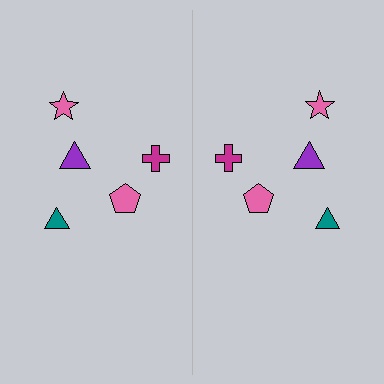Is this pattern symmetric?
Yes, this pattern has bilateral (reflection) symmetry.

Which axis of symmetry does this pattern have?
The pattern has a vertical axis of symmetry running through the center of the image.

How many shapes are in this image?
There are 10 shapes in this image.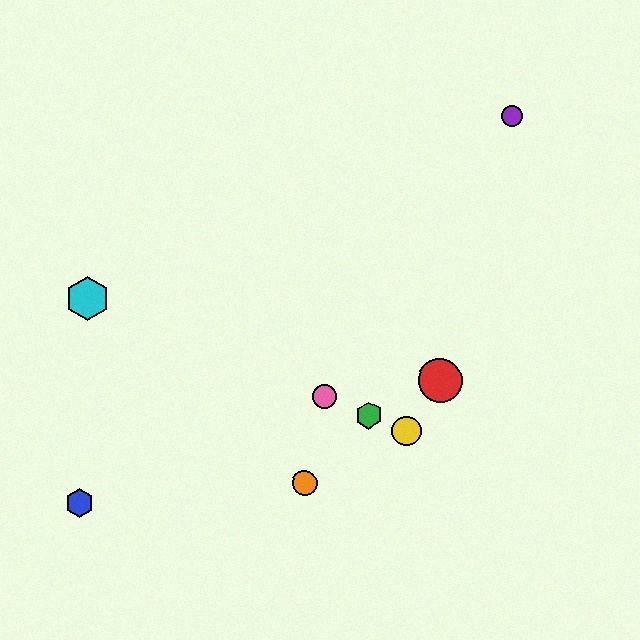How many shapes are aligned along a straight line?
4 shapes (the green hexagon, the yellow circle, the cyan hexagon, the pink circle) are aligned along a straight line.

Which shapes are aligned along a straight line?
The green hexagon, the yellow circle, the cyan hexagon, the pink circle are aligned along a straight line.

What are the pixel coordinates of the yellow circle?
The yellow circle is at (407, 431).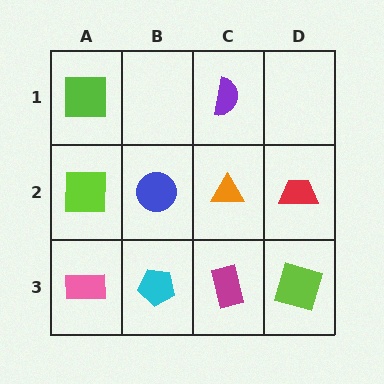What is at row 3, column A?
A pink rectangle.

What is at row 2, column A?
A lime square.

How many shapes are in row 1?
2 shapes.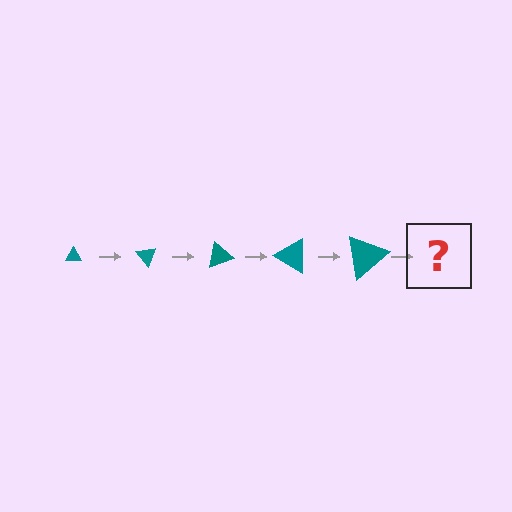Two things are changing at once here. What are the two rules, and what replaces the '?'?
The two rules are that the triangle grows larger each step and it rotates 50 degrees each step. The '?' should be a triangle, larger than the previous one and rotated 250 degrees from the start.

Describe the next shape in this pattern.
It should be a triangle, larger than the previous one and rotated 250 degrees from the start.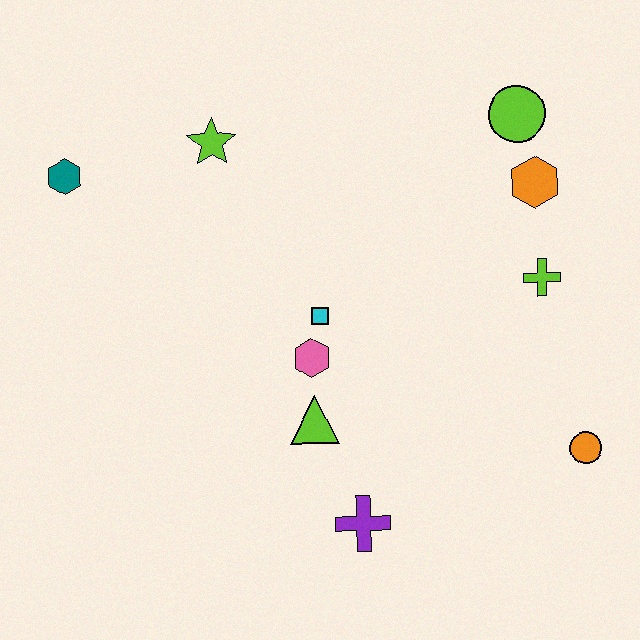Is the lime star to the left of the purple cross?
Yes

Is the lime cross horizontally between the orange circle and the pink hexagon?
Yes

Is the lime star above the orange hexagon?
Yes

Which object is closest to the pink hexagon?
The cyan square is closest to the pink hexagon.